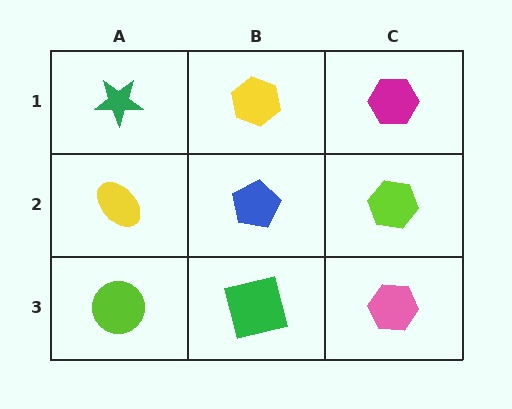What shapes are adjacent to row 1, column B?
A blue pentagon (row 2, column B), a green star (row 1, column A), a magenta hexagon (row 1, column C).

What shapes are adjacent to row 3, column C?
A lime hexagon (row 2, column C), a green square (row 3, column B).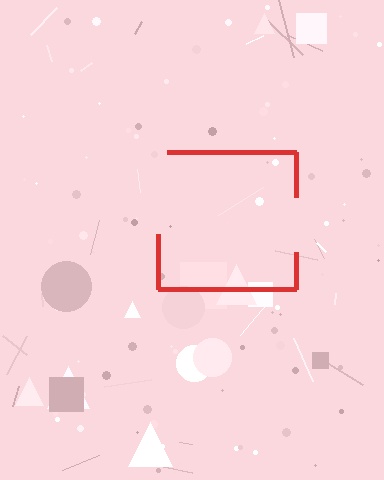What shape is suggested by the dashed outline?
The dashed outline suggests a square.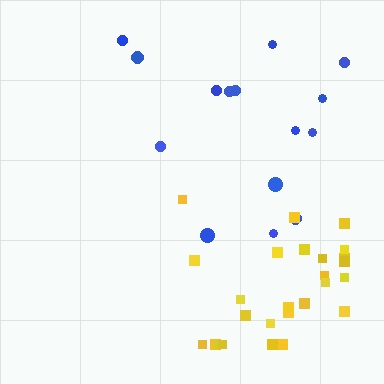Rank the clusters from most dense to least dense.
yellow, blue.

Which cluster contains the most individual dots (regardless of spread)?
Yellow (26).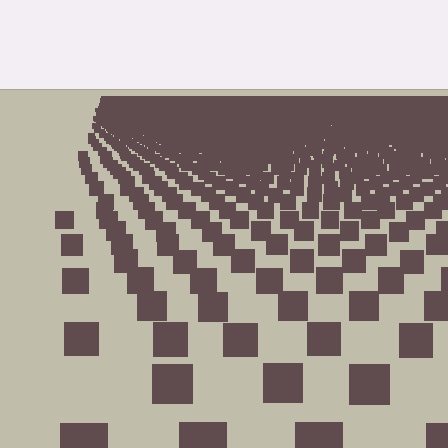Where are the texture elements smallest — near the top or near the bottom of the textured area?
Near the top.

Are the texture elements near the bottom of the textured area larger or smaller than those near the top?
Larger. Near the bottom, elements are closer to the viewer and appear at a bigger on-screen size.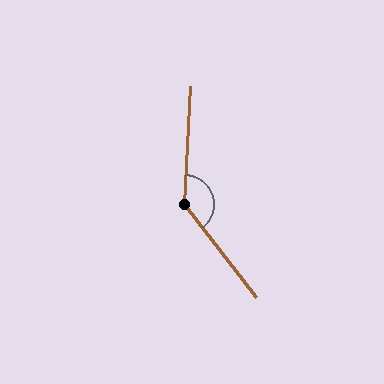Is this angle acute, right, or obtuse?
It is obtuse.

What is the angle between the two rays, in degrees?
Approximately 139 degrees.